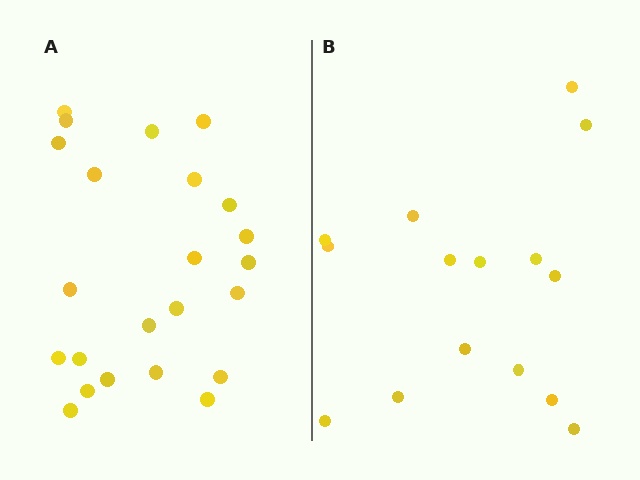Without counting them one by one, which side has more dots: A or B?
Region A (the left region) has more dots.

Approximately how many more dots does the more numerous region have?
Region A has roughly 8 or so more dots than region B.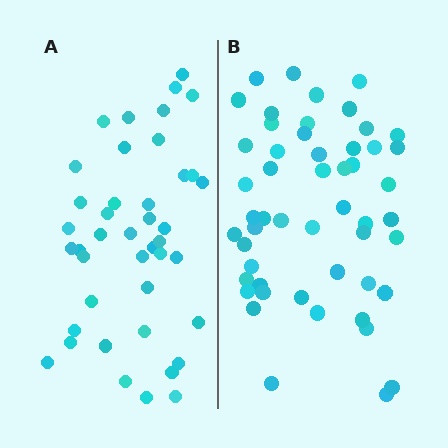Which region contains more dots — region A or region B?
Region B (the right region) has more dots.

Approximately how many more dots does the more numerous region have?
Region B has roughly 10 or so more dots than region A.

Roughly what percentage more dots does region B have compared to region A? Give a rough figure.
About 25% more.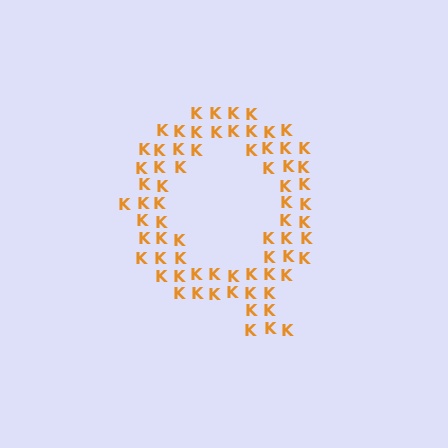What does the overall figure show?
The overall figure shows the letter Q.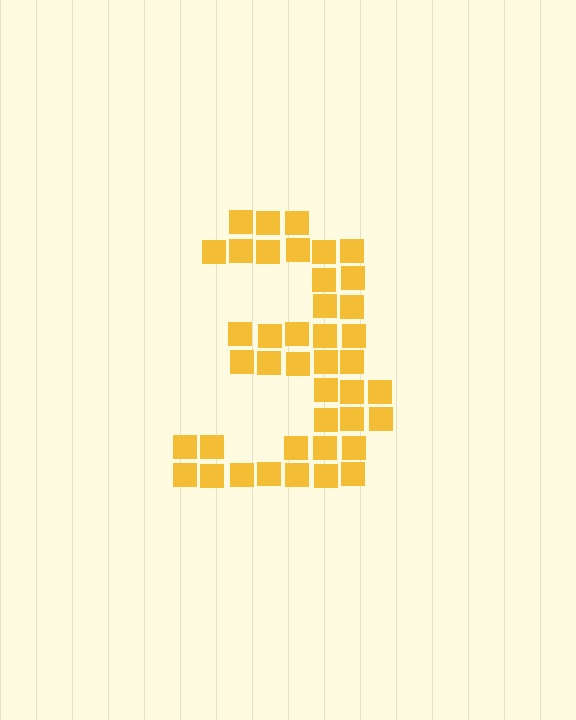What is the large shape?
The large shape is the digit 3.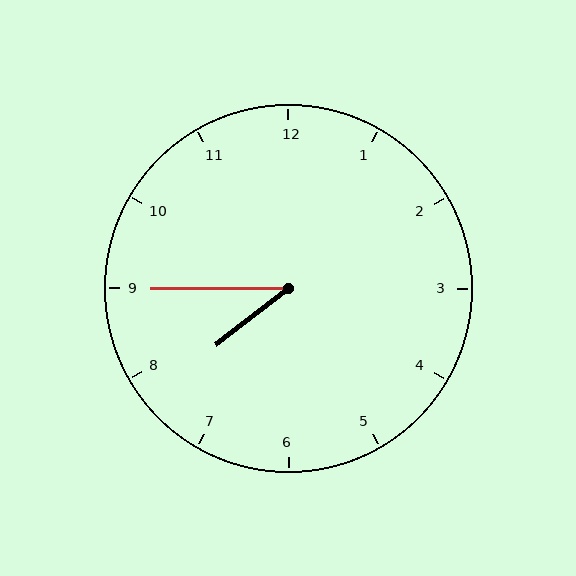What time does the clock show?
7:45.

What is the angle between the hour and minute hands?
Approximately 38 degrees.